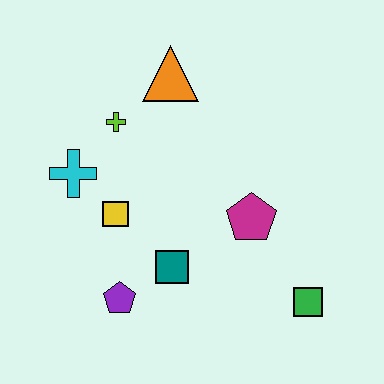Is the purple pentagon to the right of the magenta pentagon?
No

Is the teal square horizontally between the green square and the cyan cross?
Yes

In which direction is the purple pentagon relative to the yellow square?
The purple pentagon is below the yellow square.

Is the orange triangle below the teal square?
No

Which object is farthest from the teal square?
The orange triangle is farthest from the teal square.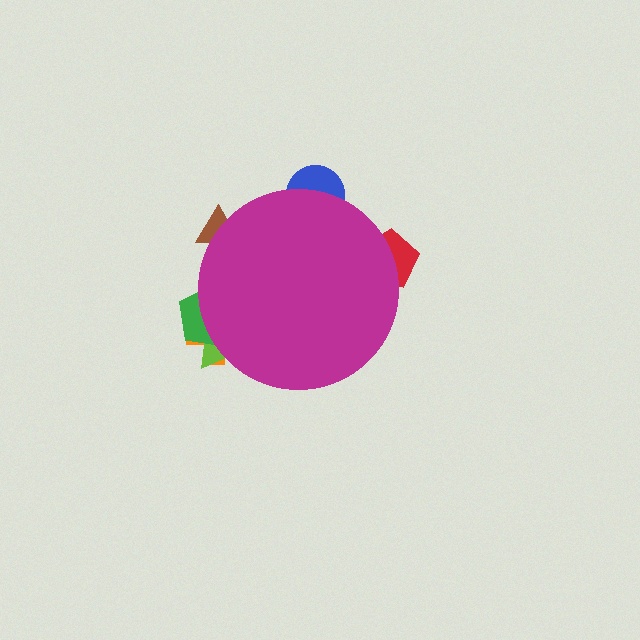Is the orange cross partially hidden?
Yes, the orange cross is partially hidden behind the magenta circle.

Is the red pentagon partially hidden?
Yes, the red pentagon is partially hidden behind the magenta circle.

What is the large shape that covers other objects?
A magenta circle.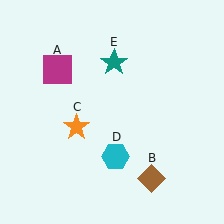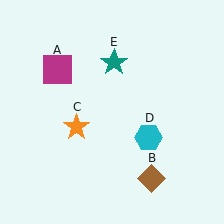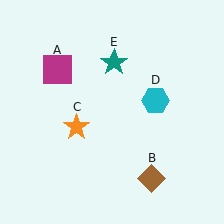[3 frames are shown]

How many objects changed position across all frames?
1 object changed position: cyan hexagon (object D).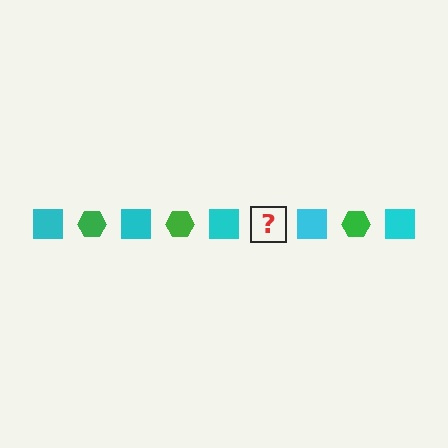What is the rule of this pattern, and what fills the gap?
The rule is that the pattern alternates between cyan square and green hexagon. The gap should be filled with a green hexagon.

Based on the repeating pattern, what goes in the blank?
The blank should be a green hexagon.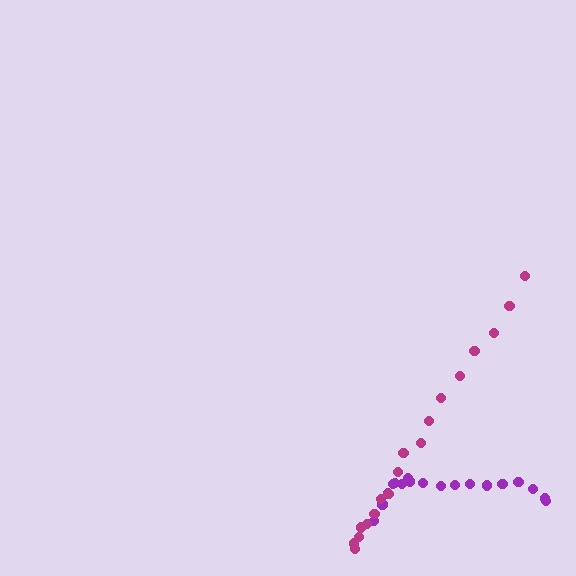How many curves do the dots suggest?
There are 2 distinct paths.